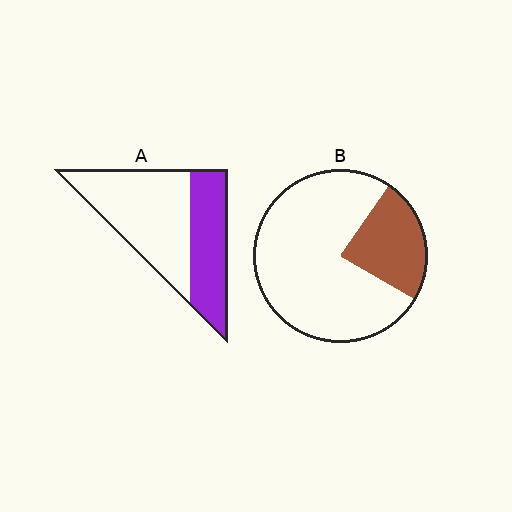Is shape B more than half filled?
No.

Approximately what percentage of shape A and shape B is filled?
A is approximately 40% and B is approximately 25%.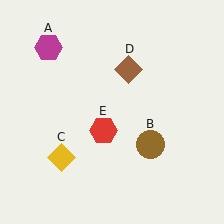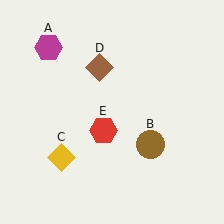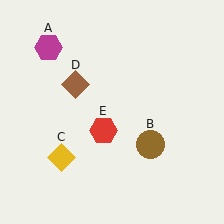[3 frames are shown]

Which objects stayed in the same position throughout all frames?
Magenta hexagon (object A) and brown circle (object B) and yellow diamond (object C) and red hexagon (object E) remained stationary.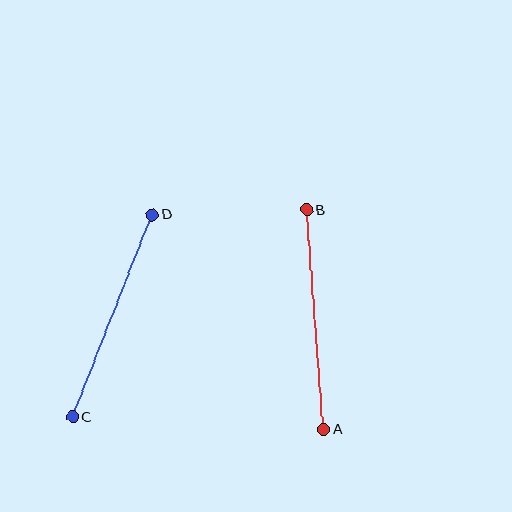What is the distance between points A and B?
The distance is approximately 220 pixels.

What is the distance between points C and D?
The distance is approximately 217 pixels.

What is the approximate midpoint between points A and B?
The midpoint is at approximately (315, 320) pixels.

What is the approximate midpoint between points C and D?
The midpoint is at approximately (112, 316) pixels.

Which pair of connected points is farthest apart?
Points A and B are farthest apart.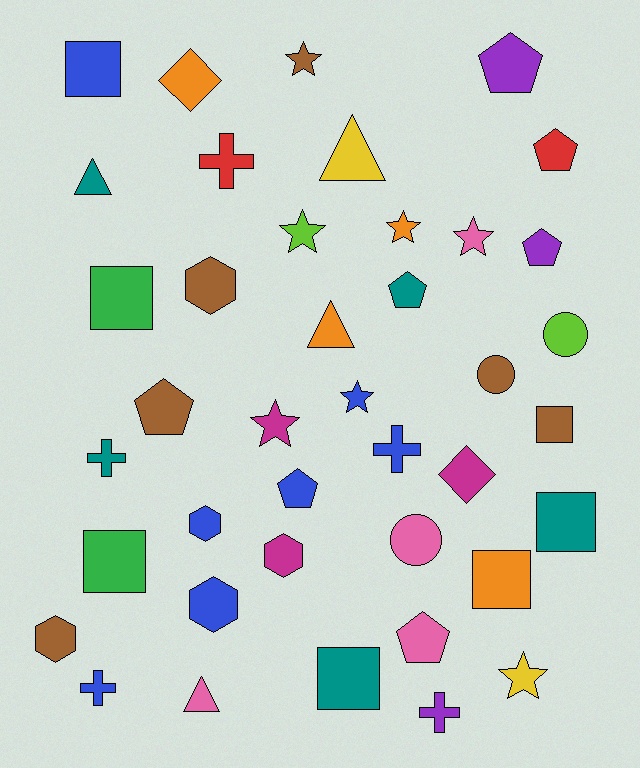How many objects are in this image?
There are 40 objects.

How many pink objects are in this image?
There are 4 pink objects.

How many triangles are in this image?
There are 4 triangles.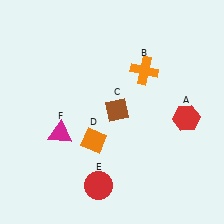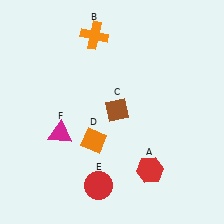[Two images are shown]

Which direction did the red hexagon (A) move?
The red hexagon (A) moved down.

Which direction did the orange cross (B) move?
The orange cross (B) moved left.